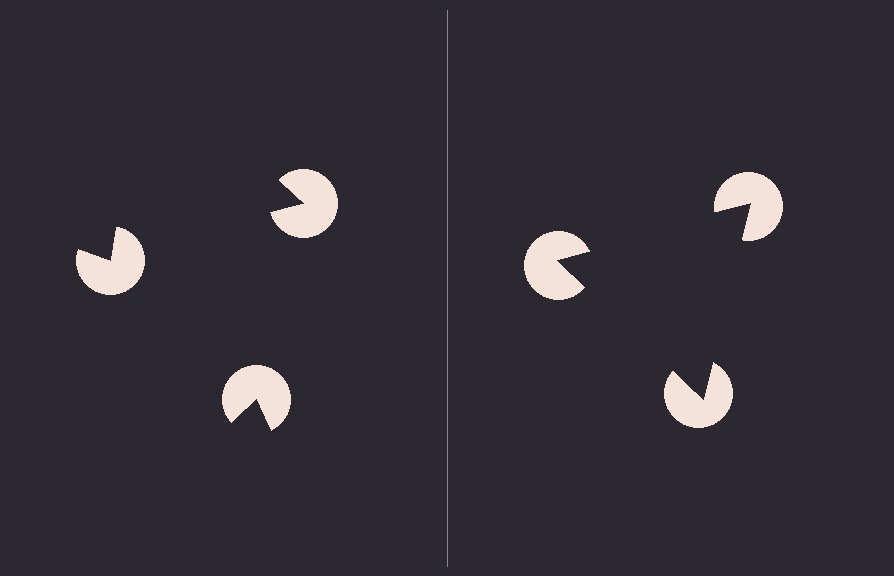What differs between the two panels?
The pac-man discs are positioned identically on both sides; only the wedge orientations differ. On the right they align to a triangle; on the left they are misaligned.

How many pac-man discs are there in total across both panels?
6 — 3 on each side.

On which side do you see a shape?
An illusory triangle appears on the right side. On the left side the wedge cuts are rotated, so no coherent shape forms.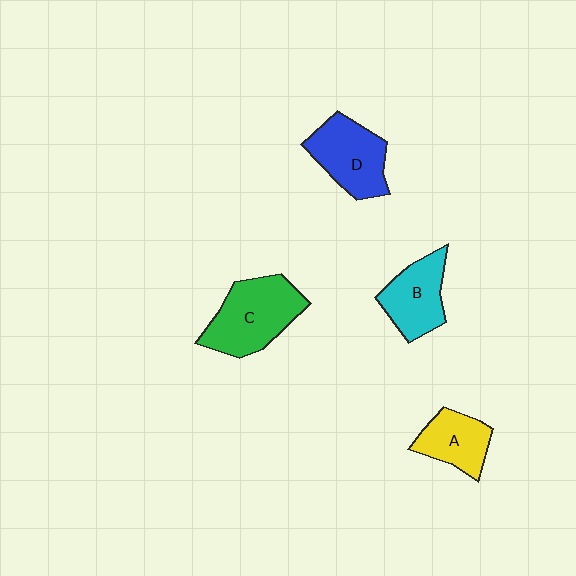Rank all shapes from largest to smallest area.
From largest to smallest: C (green), D (blue), B (cyan), A (yellow).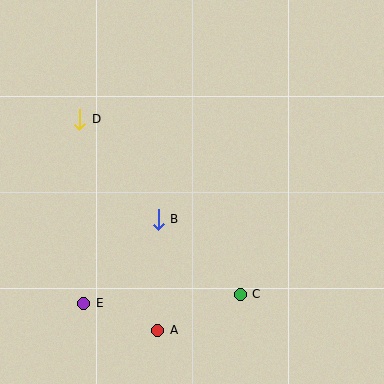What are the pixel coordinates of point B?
Point B is at (158, 219).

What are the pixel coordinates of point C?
Point C is at (240, 294).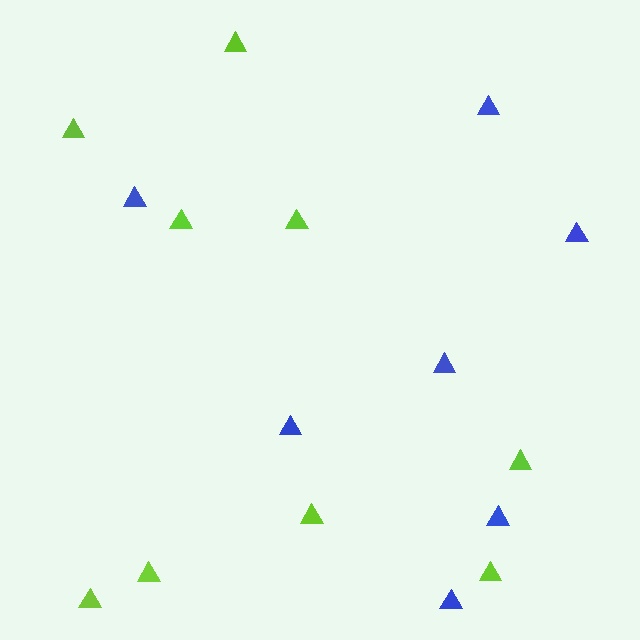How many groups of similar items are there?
There are 2 groups: one group of blue triangles (7) and one group of lime triangles (9).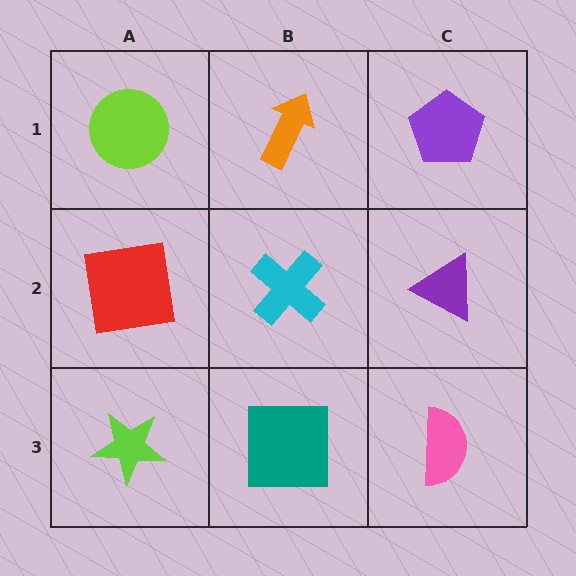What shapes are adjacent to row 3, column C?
A purple triangle (row 2, column C), a teal square (row 3, column B).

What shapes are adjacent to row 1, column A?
A red square (row 2, column A), an orange arrow (row 1, column B).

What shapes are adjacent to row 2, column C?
A purple pentagon (row 1, column C), a pink semicircle (row 3, column C), a cyan cross (row 2, column B).